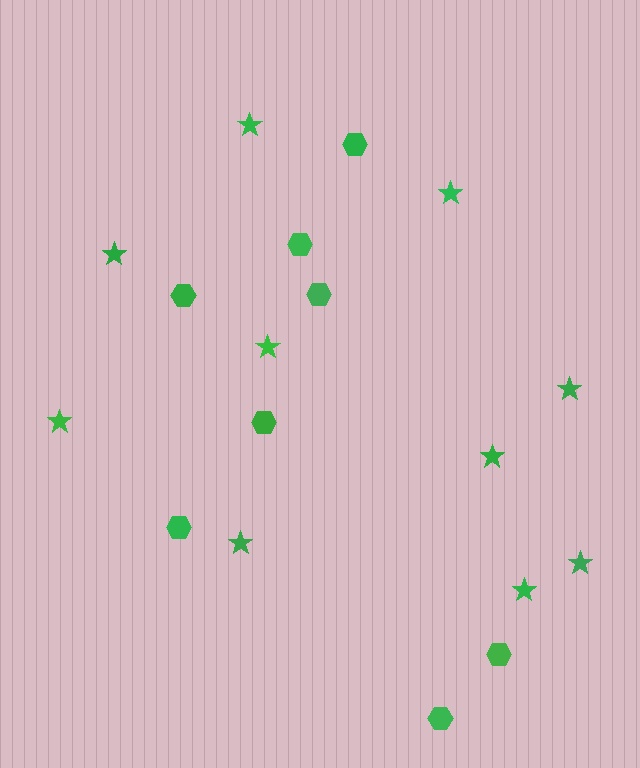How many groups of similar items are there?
There are 2 groups: one group of hexagons (8) and one group of stars (10).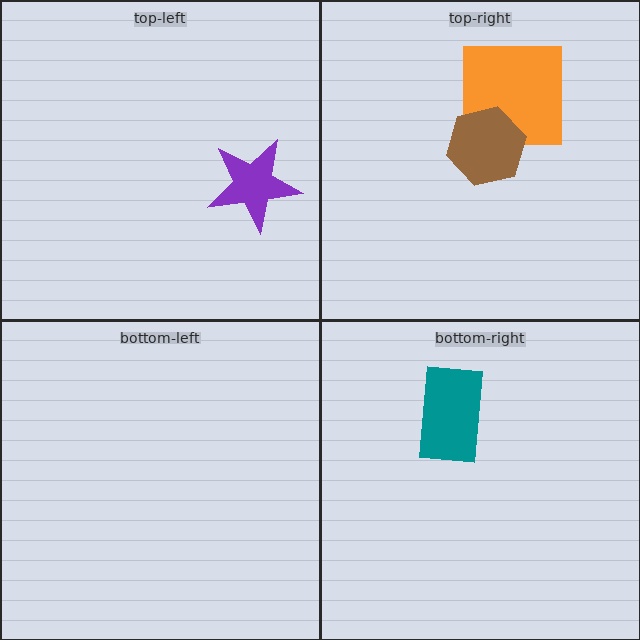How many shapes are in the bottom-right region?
1.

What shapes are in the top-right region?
The orange square, the brown hexagon.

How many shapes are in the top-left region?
1.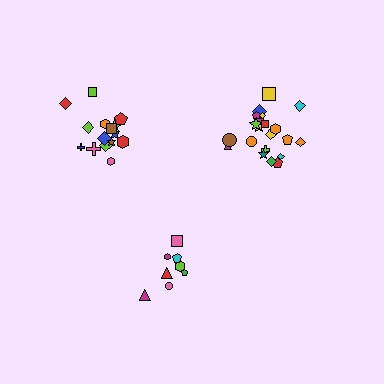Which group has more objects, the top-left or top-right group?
The top-right group.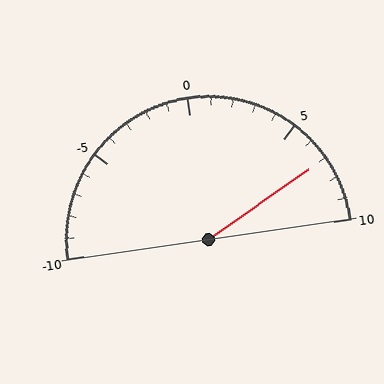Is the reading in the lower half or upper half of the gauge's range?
The reading is in the upper half of the range (-10 to 10).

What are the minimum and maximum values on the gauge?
The gauge ranges from -10 to 10.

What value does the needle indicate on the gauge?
The needle indicates approximately 7.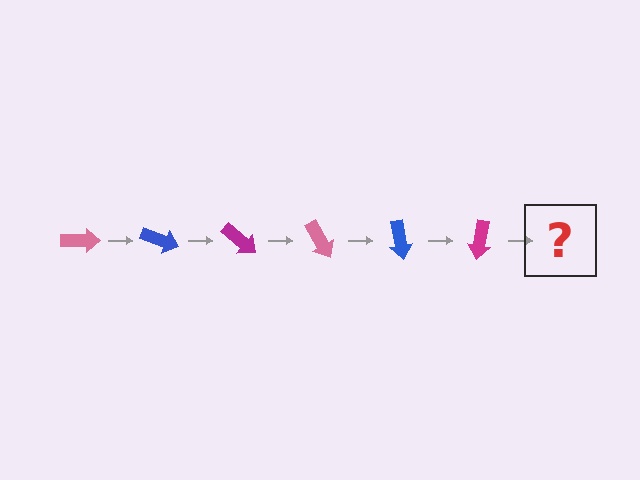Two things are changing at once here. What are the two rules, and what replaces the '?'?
The two rules are that it rotates 20 degrees each step and the color cycles through pink, blue, and magenta. The '?' should be a pink arrow, rotated 120 degrees from the start.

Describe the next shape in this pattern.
It should be a pink arrow, rotated 120 degrees from the start.